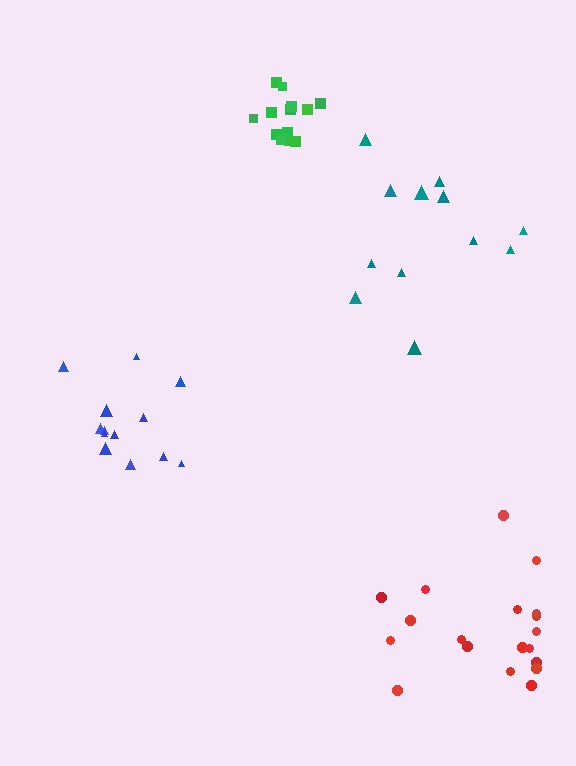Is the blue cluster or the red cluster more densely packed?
Blue.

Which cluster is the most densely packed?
Green.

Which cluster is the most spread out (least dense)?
Teal.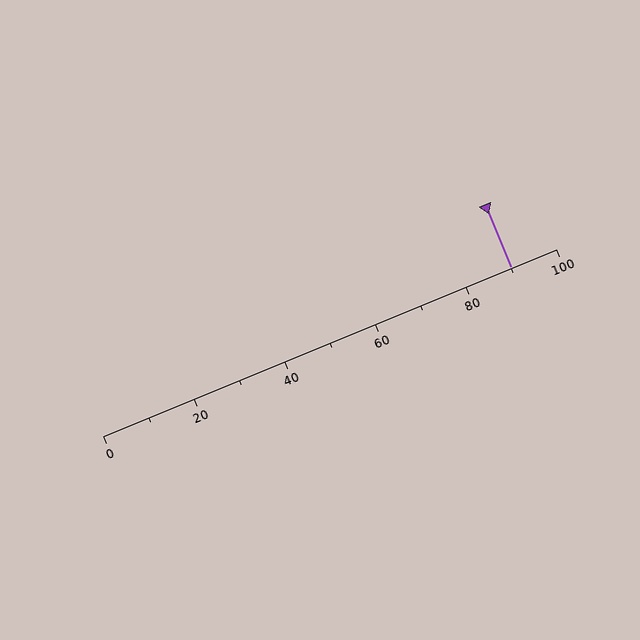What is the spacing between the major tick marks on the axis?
The major ticks are spaced 20 apart.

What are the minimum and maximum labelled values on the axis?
The axis runs from 0 to 100.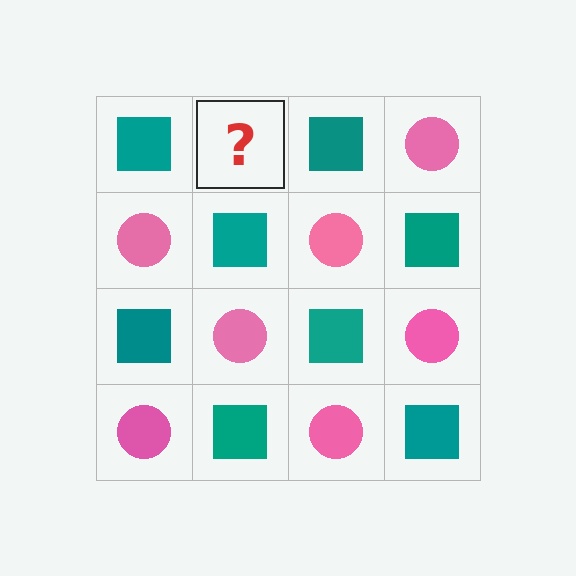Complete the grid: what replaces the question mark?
The question mark should be replaced with a pink circle.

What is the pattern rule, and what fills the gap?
The rule is that it alternates teal square and pink circle in a checkerboard pattern. The gap should be filled with a pink circle.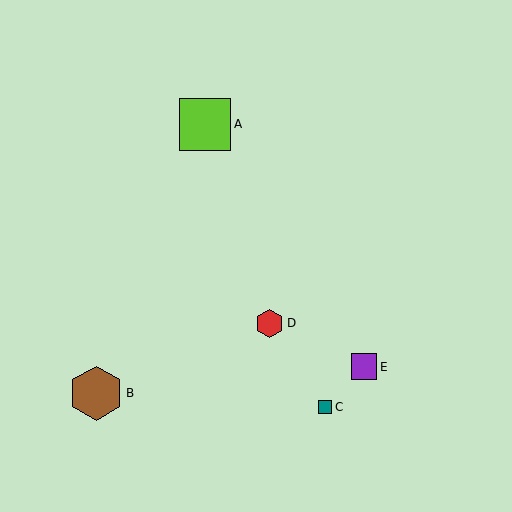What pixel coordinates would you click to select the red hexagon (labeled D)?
Click at (270, 323) to select the red hexagon D.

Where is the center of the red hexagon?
The center of the red hexagon is at (270, 323).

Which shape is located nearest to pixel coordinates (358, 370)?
The purple square (labeled E) at (364, 367) is nearest to that location.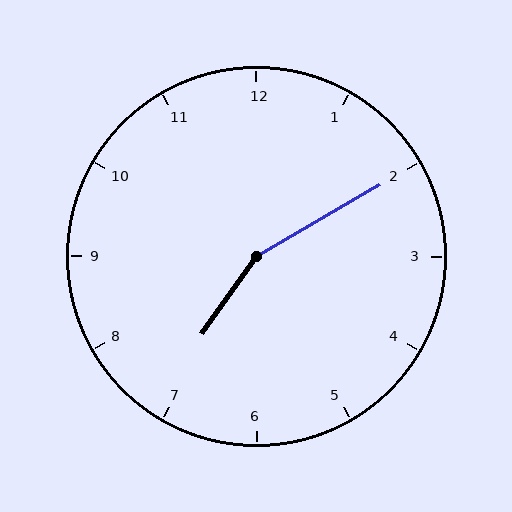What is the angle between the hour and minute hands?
Approximately 155 degrees.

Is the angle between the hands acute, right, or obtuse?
It is obtuse.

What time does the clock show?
7:10.